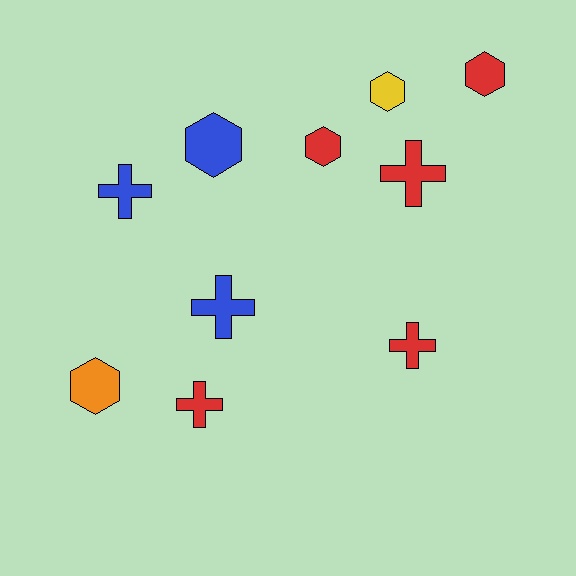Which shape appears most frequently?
Cross, with 5 objects.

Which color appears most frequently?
Red, with 5 objects.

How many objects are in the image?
There are 10 objects.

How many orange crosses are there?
There are no orange crosses.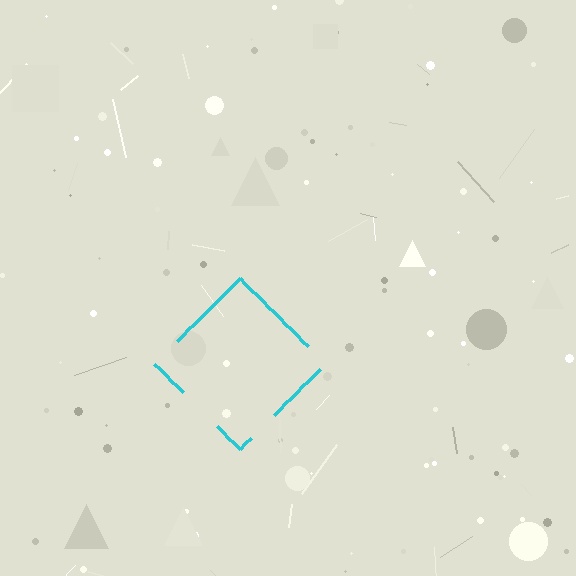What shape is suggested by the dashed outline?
The dashed outline suggests a diamond.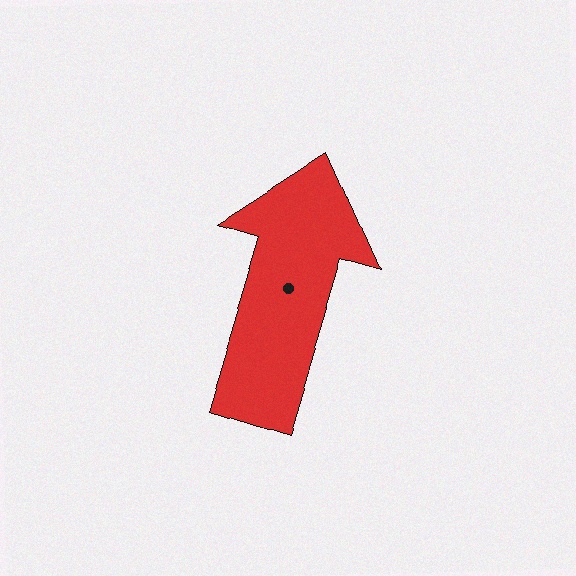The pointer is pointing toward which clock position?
Roughly 1 o'clock.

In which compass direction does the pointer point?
North.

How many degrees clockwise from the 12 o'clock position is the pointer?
Approximately 17 degrees.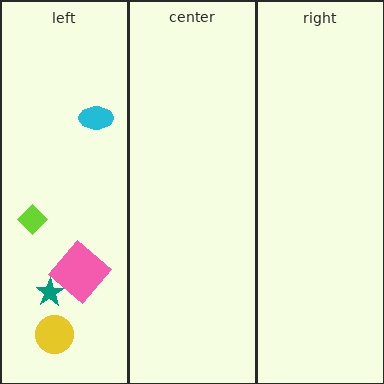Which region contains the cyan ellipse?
The left region.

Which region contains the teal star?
The left region.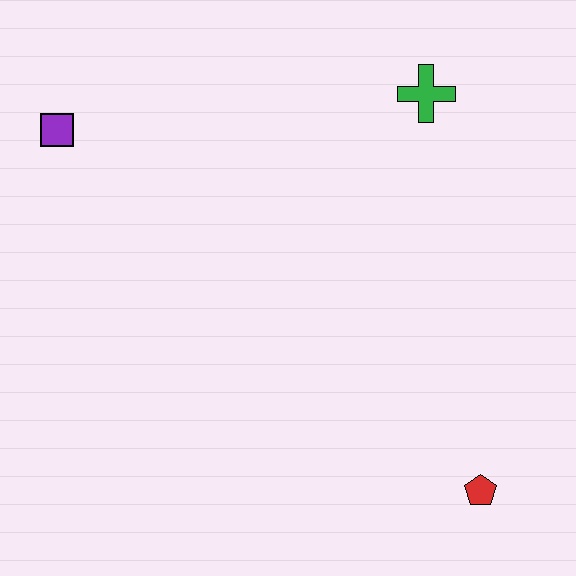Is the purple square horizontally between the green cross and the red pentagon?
No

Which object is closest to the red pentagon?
The green cross is closest to the red pentagon.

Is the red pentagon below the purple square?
Yes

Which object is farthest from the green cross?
The red pentagon is farthest from the green cross.